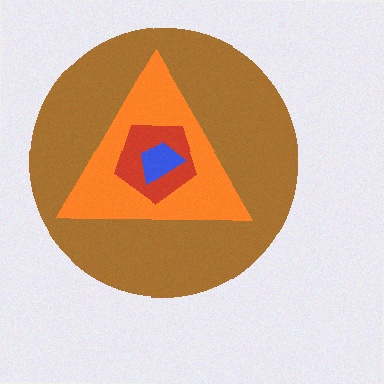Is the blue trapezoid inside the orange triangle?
Yes.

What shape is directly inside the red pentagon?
The blue trapezoid.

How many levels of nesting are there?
4.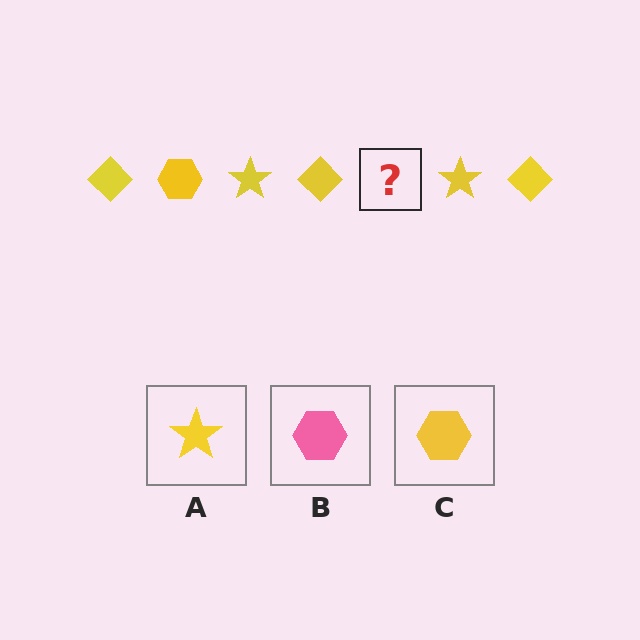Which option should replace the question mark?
Option C.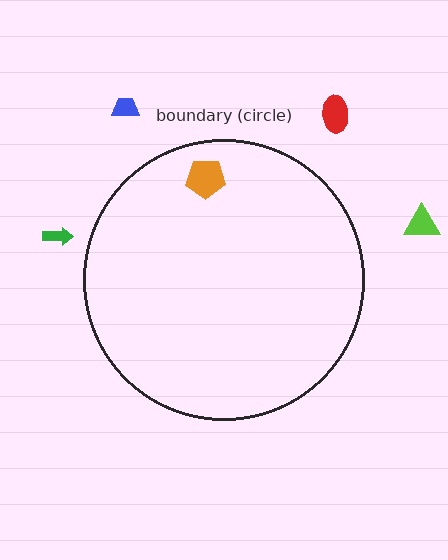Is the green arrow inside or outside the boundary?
Outside.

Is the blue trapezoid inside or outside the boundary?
Outside.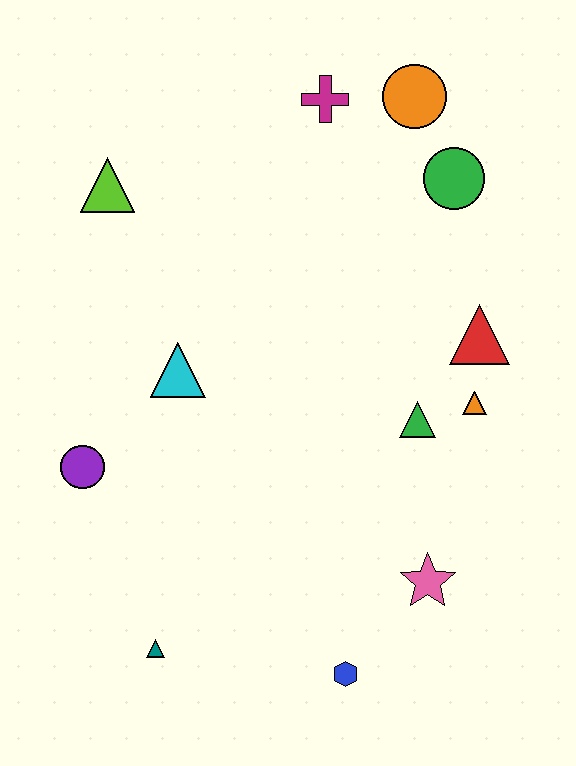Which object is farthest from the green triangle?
The lime triangle is farthest from the green triangle.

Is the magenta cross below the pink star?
No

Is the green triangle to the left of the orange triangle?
Yes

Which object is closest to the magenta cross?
The orange circle is closest to the magenta cross.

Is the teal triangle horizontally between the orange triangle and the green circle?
No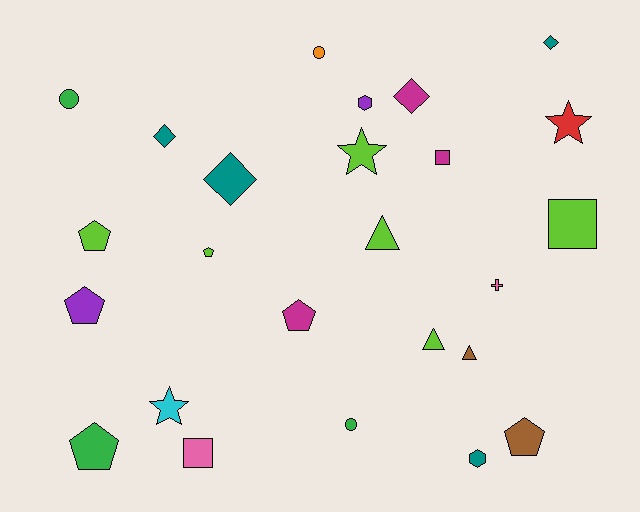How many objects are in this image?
There are 25 objects.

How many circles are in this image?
There are 3 circles.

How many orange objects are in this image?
There is 1 orange object.